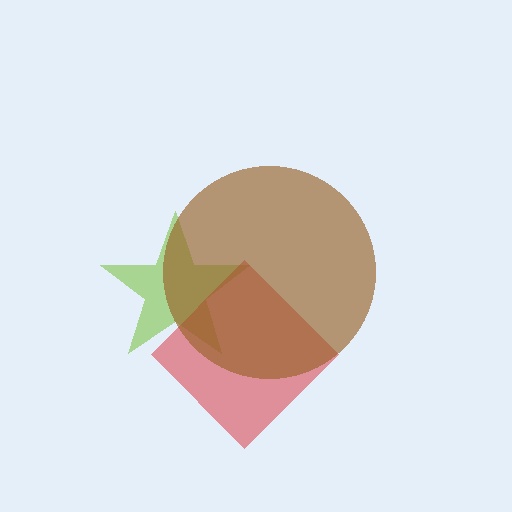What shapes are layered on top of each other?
The layered shapes are: a lime star, a red diamond, a brown circle.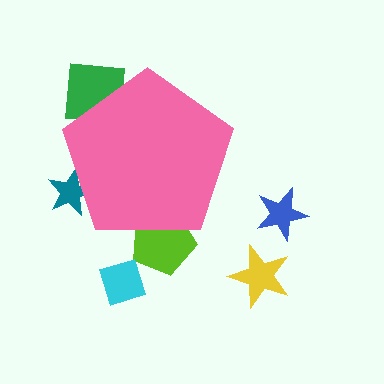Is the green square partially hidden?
Yes, the green square is partially hidden behind the pink pentagon.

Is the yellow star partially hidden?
No, the yellow star is fully visible.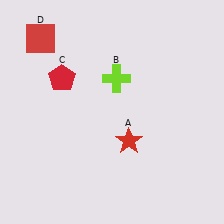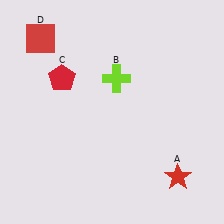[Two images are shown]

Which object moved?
The red star (A) moved right.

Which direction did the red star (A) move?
The red star (A) moved right.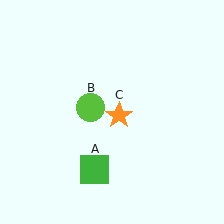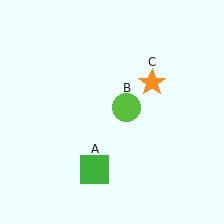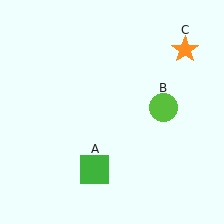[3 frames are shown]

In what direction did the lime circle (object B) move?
The lime circle (object B) moved right.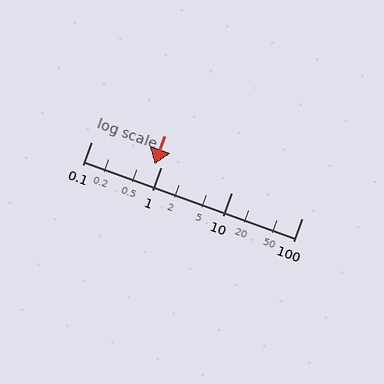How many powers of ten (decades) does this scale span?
The scale spans 3 decades, from 0.1 to 100.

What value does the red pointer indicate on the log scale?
The pointer indicates approximately 0.79.